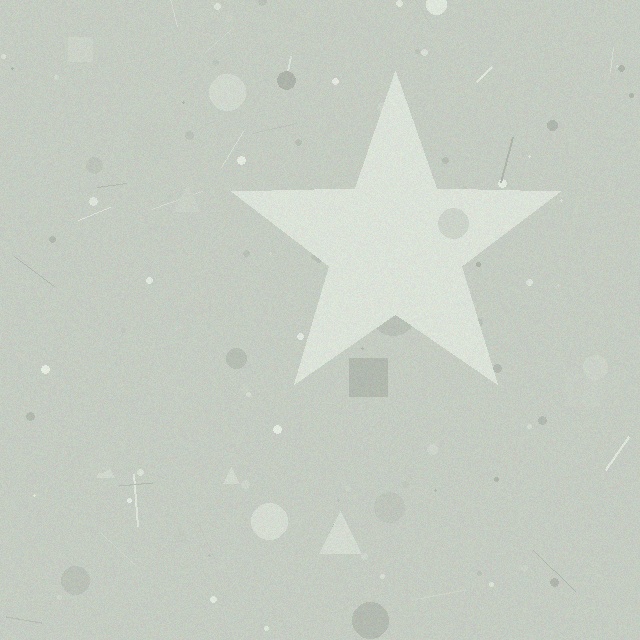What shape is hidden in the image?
A star is hidden in the image.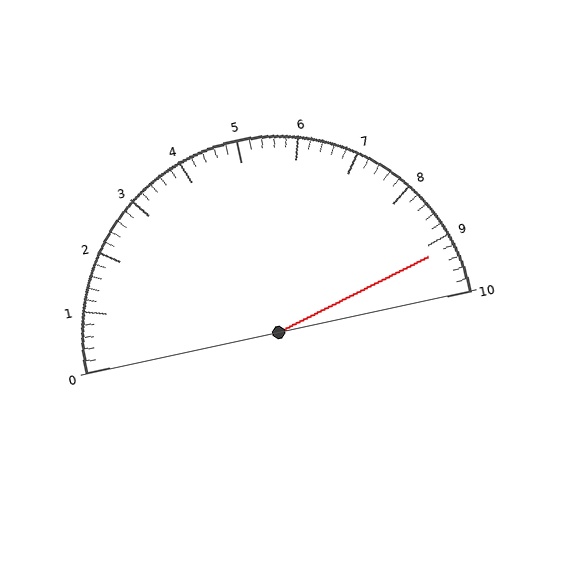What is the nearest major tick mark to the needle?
The nearest major tick mark is 9.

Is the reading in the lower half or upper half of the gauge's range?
The reading is in the upper half of the range (0 to 10).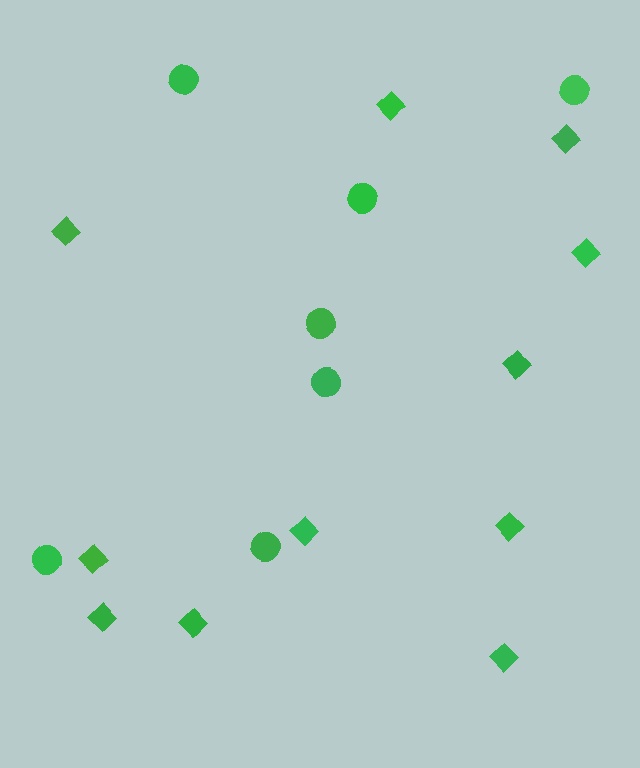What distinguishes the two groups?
There are 2 groups: one group of circles (7) and one group of diamonds (11).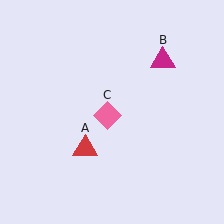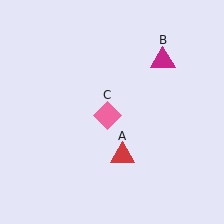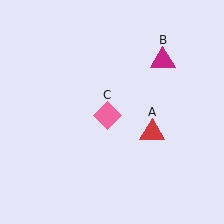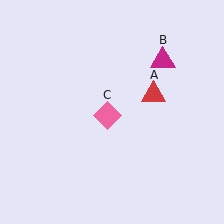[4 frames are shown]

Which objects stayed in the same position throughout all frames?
Magenta triangle (object B) and pink diamond (object C) remained stationary.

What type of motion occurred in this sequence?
The red triangle (object A) rotated counterclockwise around the center of the scene.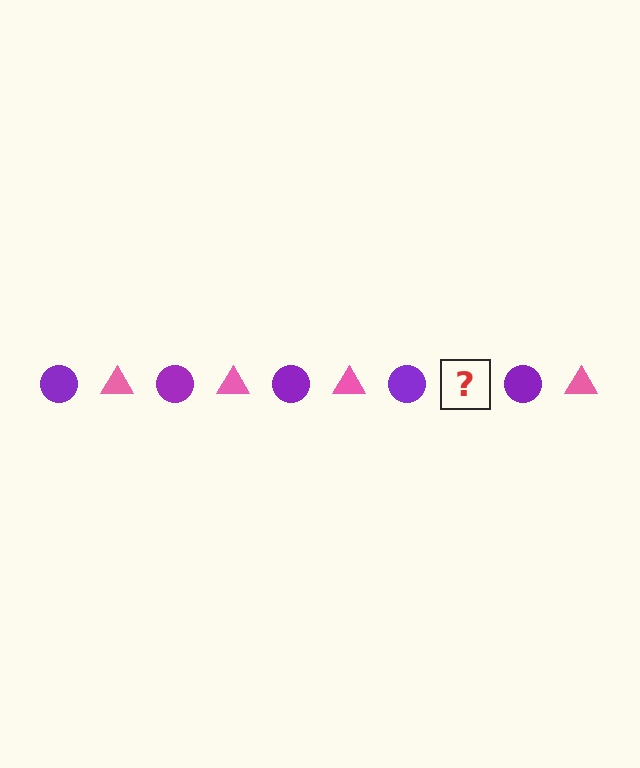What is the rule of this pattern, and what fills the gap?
The rule is that the pattern alternates between purple circle and pink triangle. The gap should be filled with a pink triangle.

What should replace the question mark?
The question mark should be replaced with a pink triangle.